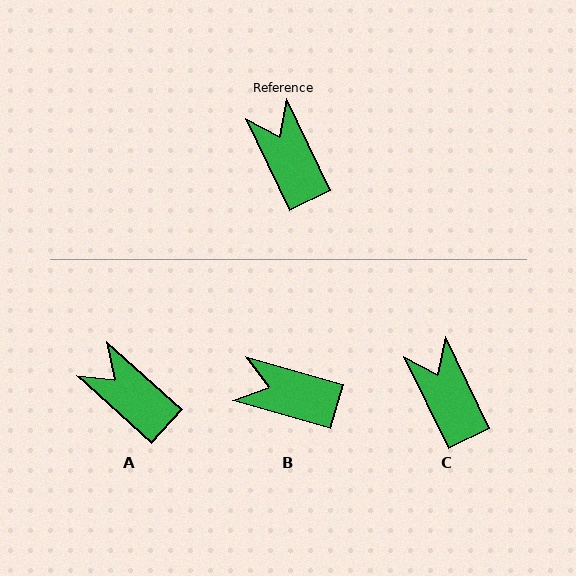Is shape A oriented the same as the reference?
No, it is off by about 22 degrees.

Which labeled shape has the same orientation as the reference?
C.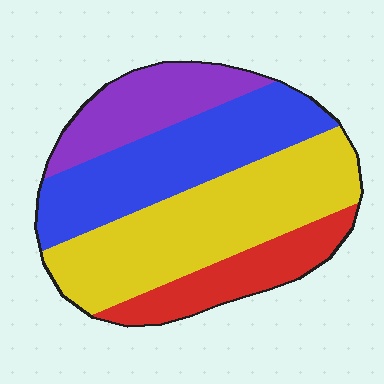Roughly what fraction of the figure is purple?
Purple takes up about one sixth (1/6) of the figure.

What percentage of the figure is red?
Red covers 15% of the figure.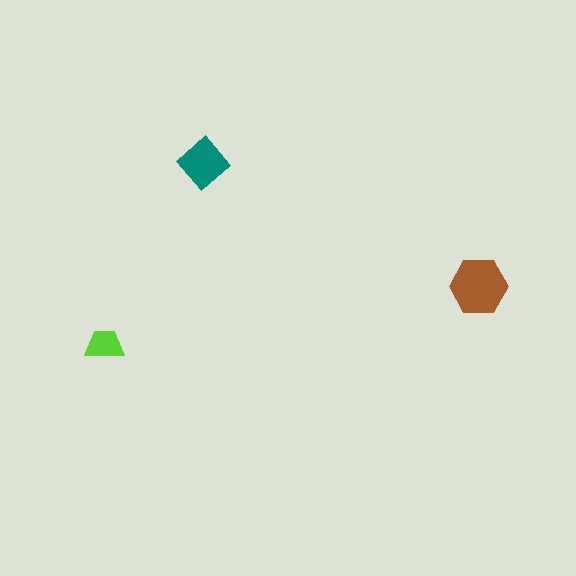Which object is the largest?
The brown hexagon.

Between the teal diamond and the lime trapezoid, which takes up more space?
The teal diamond.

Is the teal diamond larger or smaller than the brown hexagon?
Smaller.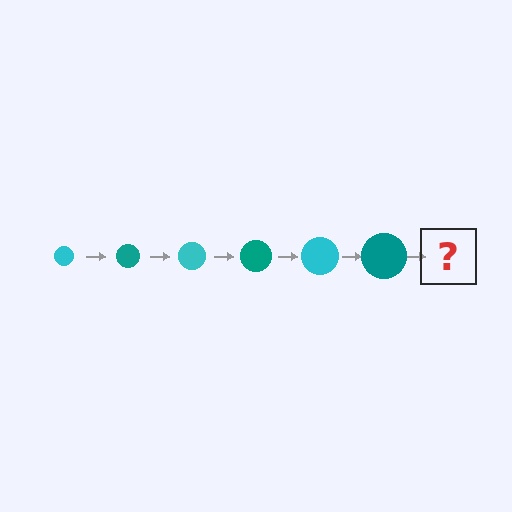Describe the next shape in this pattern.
It should be a cyan circle, larger than the previous one.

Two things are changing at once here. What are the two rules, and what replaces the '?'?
The two rules are that the circle grows larger each step and the color cycles through cyan and teal. The '?' should be a cyan circle, larger than the previous one.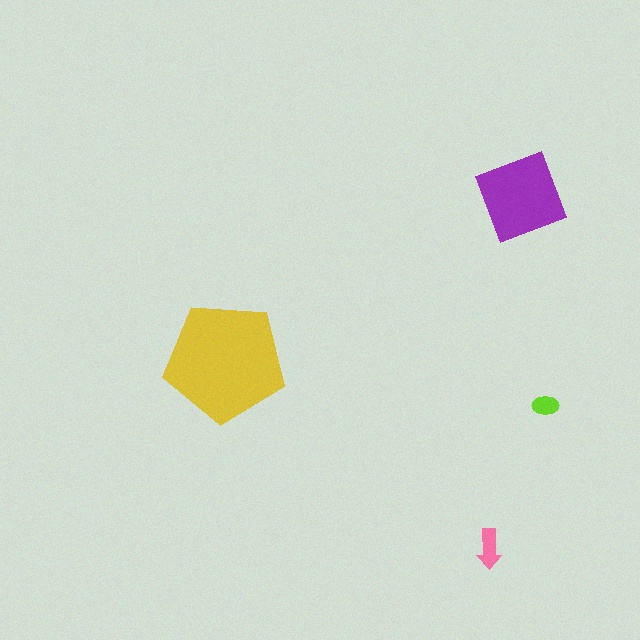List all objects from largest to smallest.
The yellow pentagon, the purple diamond, the pink arrow, the lime ellipse.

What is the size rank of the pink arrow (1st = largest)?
3rd.